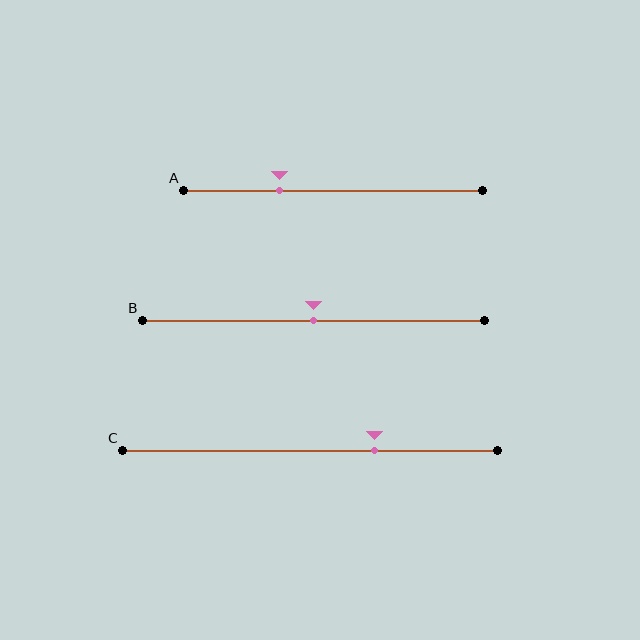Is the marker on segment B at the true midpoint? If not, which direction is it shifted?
Yes, the marker on segment B is at the true midpoint.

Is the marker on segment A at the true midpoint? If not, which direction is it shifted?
No, the marker on segment A is shifted to the left by about 18% of the segment length.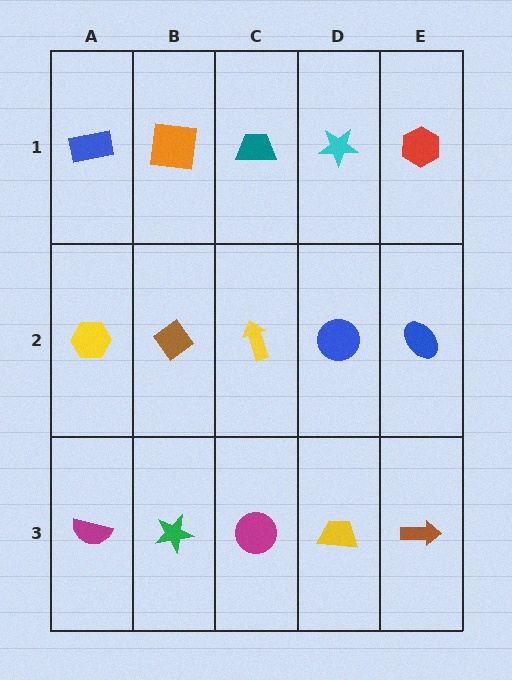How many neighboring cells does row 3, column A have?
2.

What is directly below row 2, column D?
A yellow trapezoid.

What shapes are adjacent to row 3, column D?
A blue circle (row 2, column D), a magenta circle (row 3, column C), a brown arrow (row 3, column E).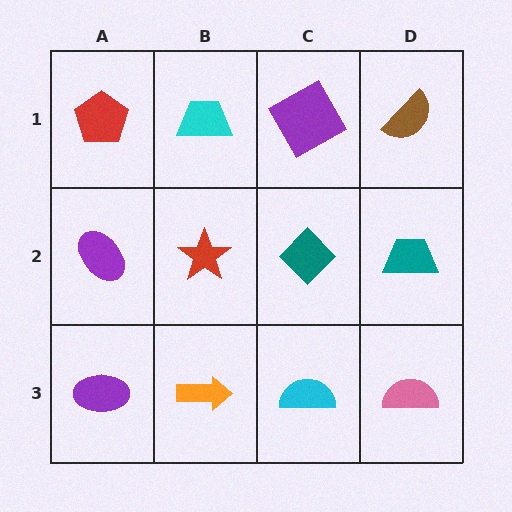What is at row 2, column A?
A purple ellipse.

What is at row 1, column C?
A purple square.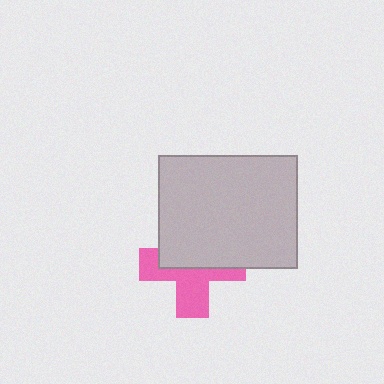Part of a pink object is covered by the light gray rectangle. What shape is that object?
It is a cross.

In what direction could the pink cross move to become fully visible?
The pink cross could move down. That would shift it out from behind the light gray rectangle entirely.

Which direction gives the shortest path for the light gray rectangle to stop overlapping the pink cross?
Moving up gives the shortest separation.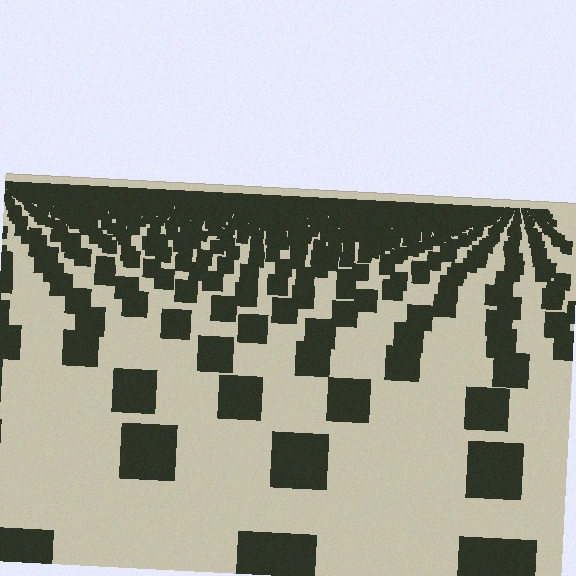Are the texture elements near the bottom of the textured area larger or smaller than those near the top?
Larger. Near the bottom, elements are closer to the viewer and appear at a bigger on-screen size.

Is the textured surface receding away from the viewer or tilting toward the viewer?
The surface is receding away from the viewer. Texture elements get smaller and denser toward the top.